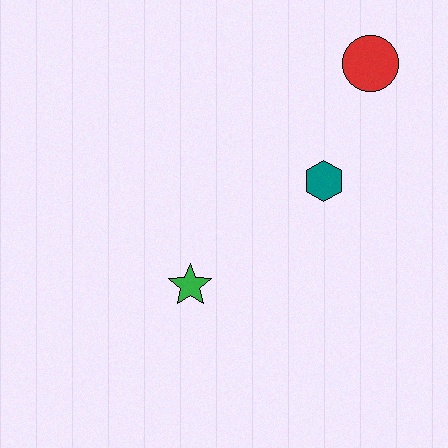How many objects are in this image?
There are 3 objects.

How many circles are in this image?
There is 1 circle.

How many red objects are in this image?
There is 1 red object.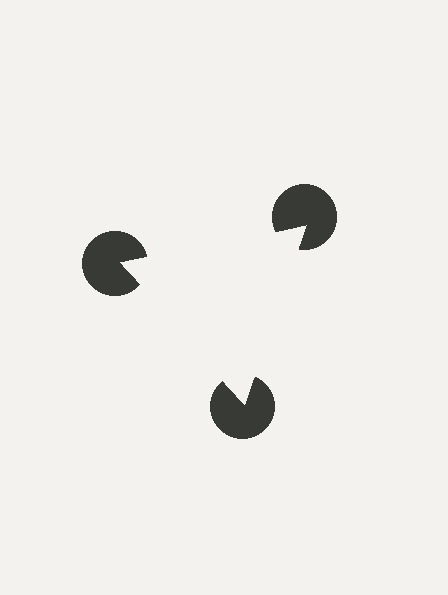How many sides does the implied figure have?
3 sides.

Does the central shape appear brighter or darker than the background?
It typically appears slightly brighter than the background, even though no actual brightness change is drawn.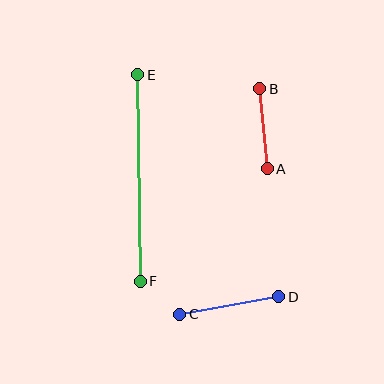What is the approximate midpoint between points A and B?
The midpoint is at approximately (264, 129) pixels.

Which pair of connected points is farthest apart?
Points E and F are farthest apart.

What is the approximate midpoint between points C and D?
The midpoint is at approximately (229, 306) pixels.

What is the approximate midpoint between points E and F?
The midpoint is at approximately (139, 178) pixels.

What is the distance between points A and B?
The distance is approximately 80 pixels.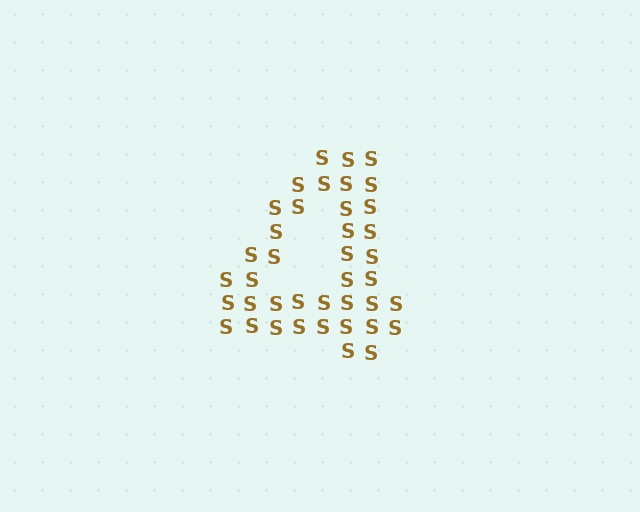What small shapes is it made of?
It is made of small letter S's.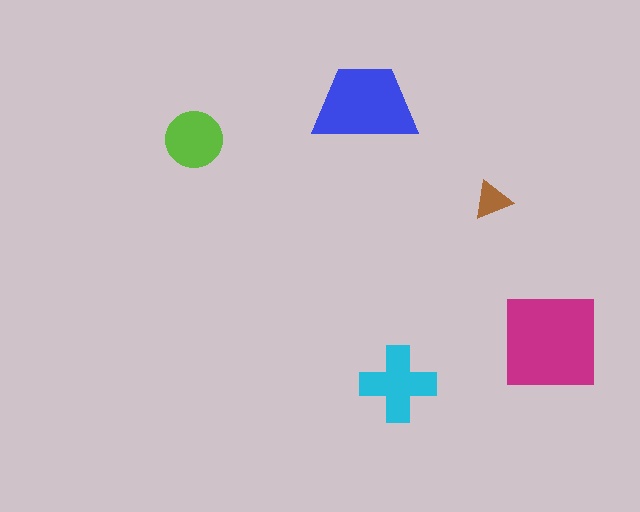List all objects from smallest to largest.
The brown triangle, the lime circle, the cyan cross, the blue trapezoid, the magenta square.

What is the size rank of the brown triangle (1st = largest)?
5th.